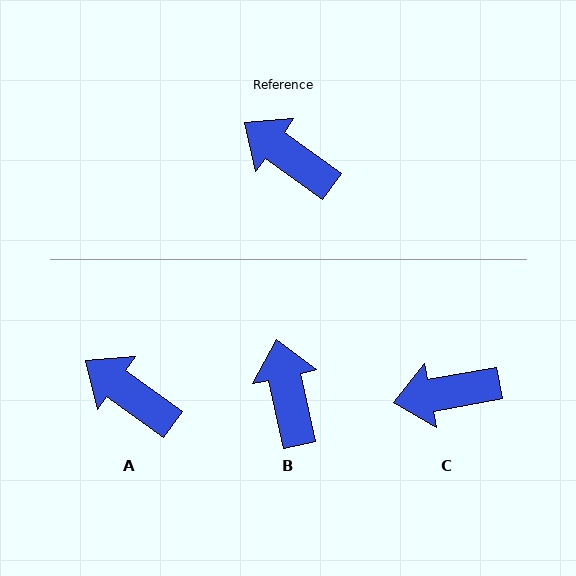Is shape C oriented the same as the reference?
No, it is off by about 46 degrees.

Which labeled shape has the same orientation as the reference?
A.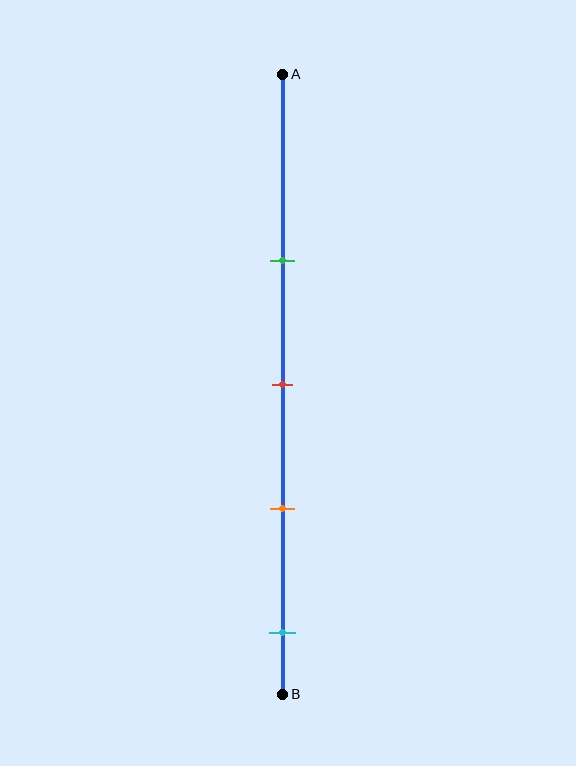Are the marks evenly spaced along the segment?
Yes, the marks are approximately evenly spaced.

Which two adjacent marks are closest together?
The red and orange marks are the closest adjacent pair.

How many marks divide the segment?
There are 4 marks dividing the segment.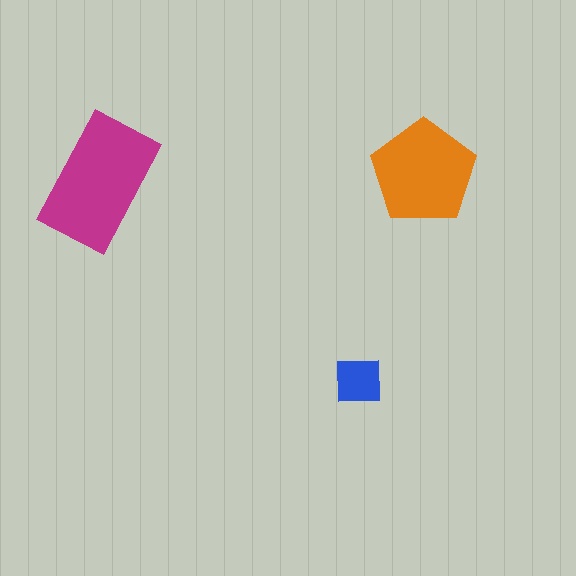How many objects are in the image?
There are 3 objects in the image.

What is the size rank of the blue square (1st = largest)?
3rd.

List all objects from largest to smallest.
The magenta rectangle, the orange pentagon, the blue square.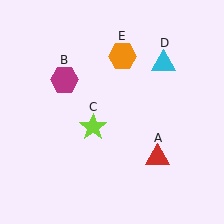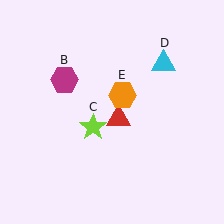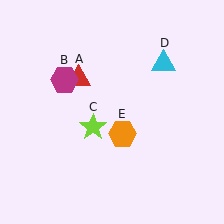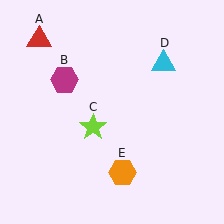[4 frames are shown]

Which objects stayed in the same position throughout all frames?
Magenta hexagon (object B) and lime star (object C) and cyan triangle (object D) remained stationary.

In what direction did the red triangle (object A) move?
The red triangle (object A) moved up and to the left.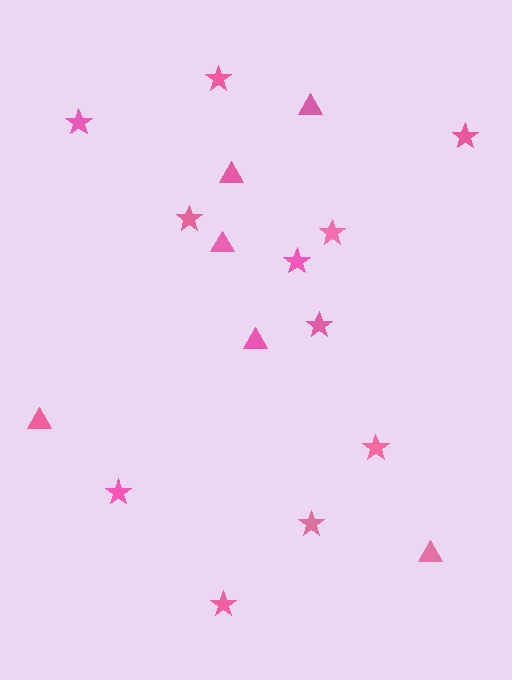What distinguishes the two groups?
There are 2 groups: one group of stars (11) and one group of triangles (6).